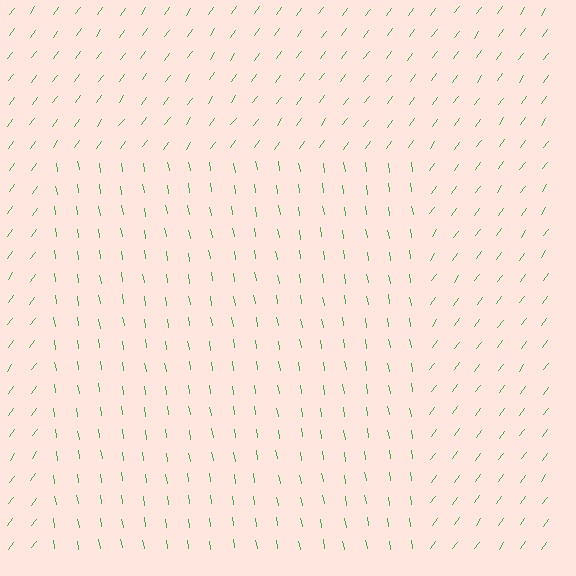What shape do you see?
I see a rectangle.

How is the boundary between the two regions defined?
The boundary is defined purely by a change in line orientation (approximately 45 degrees difference). All lines are the same color and thickness.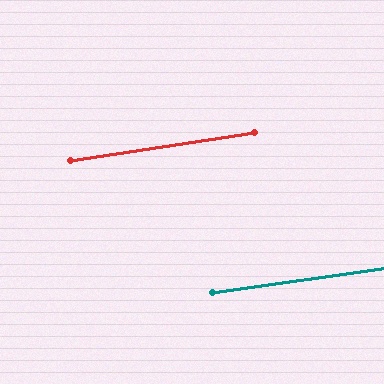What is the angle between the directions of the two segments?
Approximately 1 degree.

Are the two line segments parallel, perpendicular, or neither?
Parallel — their directions differ by only 0.8°.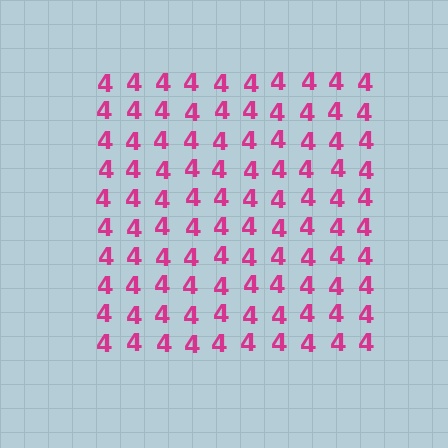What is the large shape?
The large shape is a square.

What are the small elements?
The small elements are digit 4's.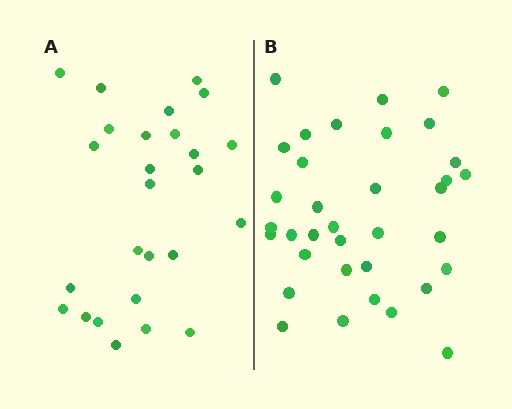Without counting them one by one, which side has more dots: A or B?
Region B (the right region) has more dots.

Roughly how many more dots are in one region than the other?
Region B has roughly 8 or so more dots than region A.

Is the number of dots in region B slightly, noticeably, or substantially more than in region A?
Region B has noticeably more, but not dramatically so. The ratio is roughly 1.3 to 1.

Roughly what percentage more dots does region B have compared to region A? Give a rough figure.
About 35% more.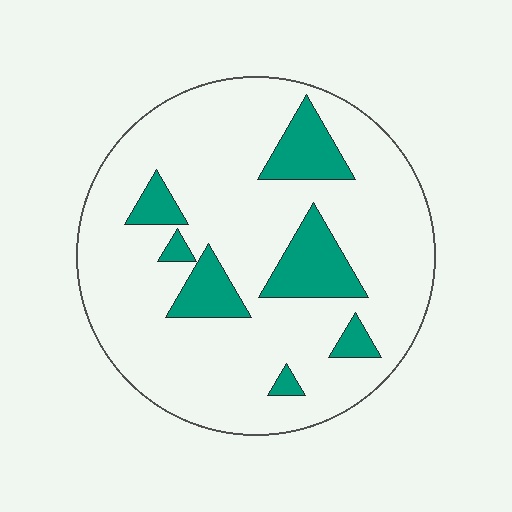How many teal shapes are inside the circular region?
7.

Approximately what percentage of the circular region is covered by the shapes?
Approximately 15%.